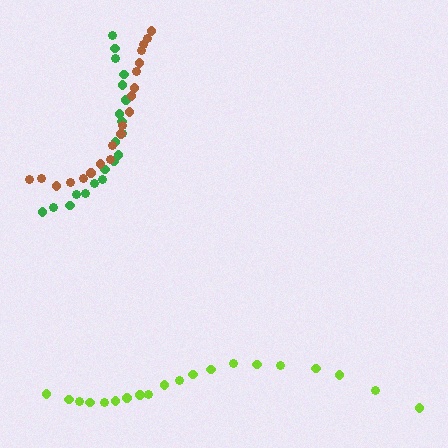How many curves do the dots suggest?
There are 3 distinct paths.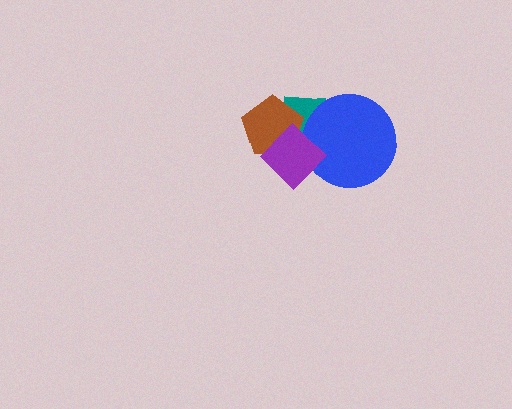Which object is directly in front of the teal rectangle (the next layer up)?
The brown pentagon is directly in front of the teal rectangle.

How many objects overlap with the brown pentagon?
2 objects overlap with the brown pentagon.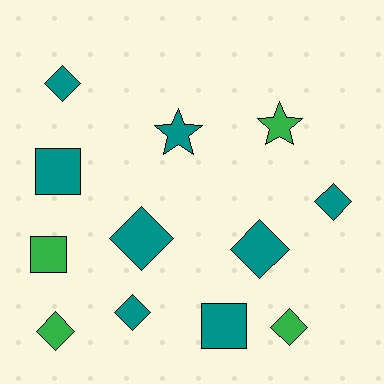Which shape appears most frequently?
Diamond, with 7 objects.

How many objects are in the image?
There are 12 objects.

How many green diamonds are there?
There are 2 green diamonds.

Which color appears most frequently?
Teal, with 8 objects.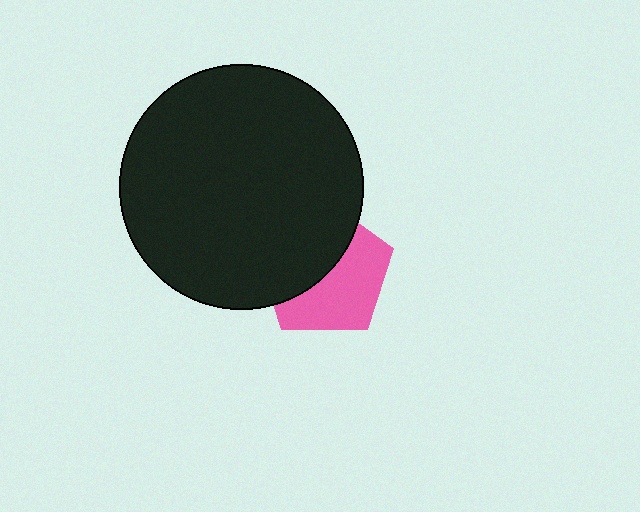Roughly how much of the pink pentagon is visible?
About half of it is visible (roughly 51%).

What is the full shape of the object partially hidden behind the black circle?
The partially hidden object is a pink pentagon.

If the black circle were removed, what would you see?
You would see the complete pink pentagon.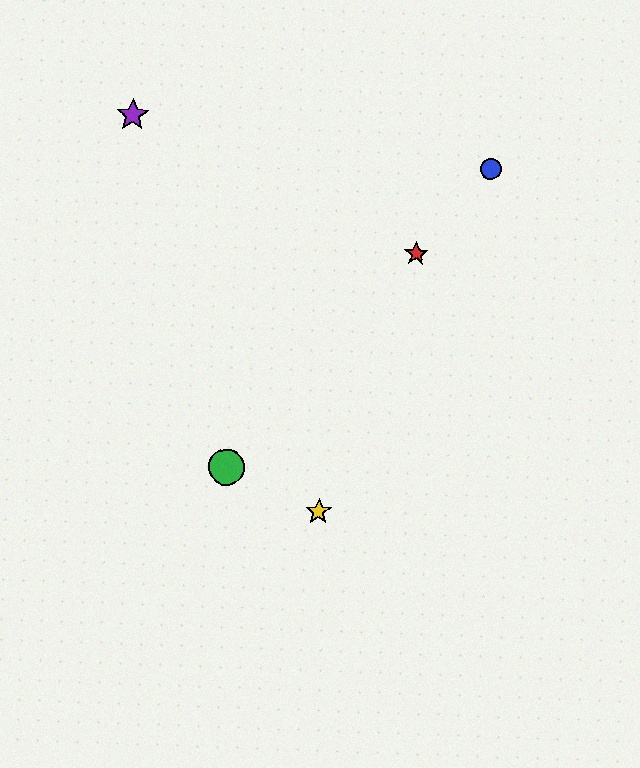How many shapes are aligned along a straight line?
3 shapes (the red star, the blue circle, the green circle) are aligned along a straight line.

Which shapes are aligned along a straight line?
The red star, the blue circle, the green circle are aligned along a straight line.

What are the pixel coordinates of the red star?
The red star is at (416, 254).